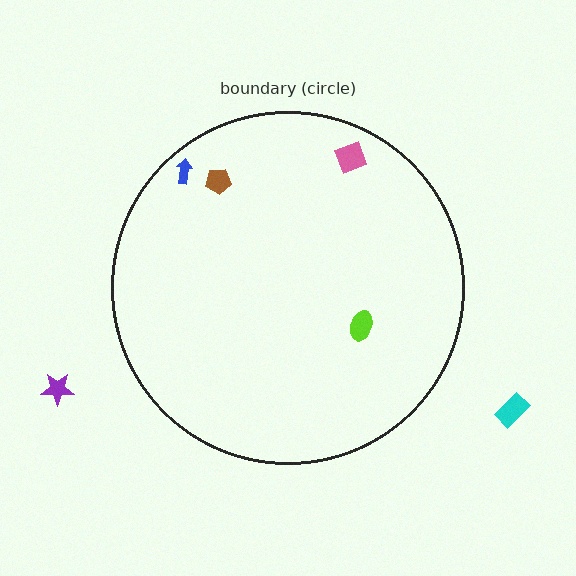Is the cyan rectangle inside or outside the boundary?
Outside.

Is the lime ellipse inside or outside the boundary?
Inside.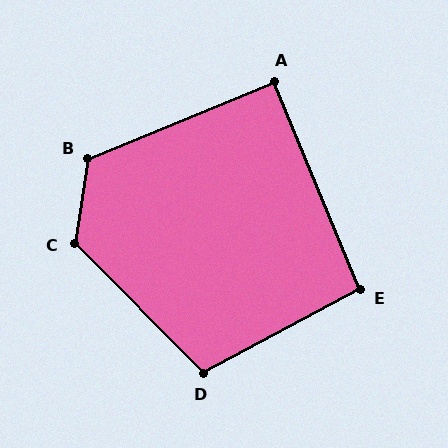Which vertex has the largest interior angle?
C, at approximately 126 degrees.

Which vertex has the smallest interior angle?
A, at approximately 90 degrees.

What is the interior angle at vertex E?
Approximately 96 degrees (obtuse).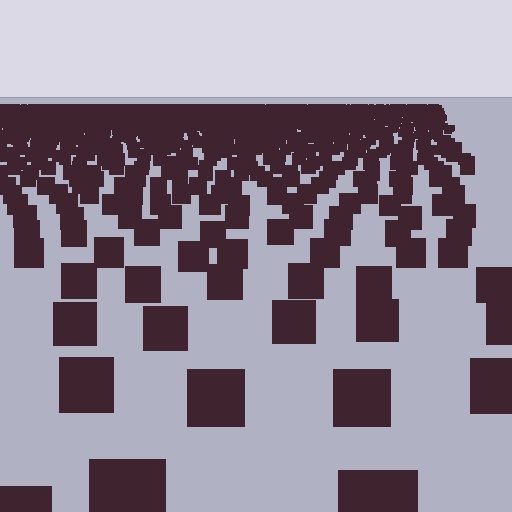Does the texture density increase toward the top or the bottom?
Density increases toward the top.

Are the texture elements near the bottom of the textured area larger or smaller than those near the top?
Larger. Near the bottom, elements are closer to the viewer and appear at a bigger on-screen size.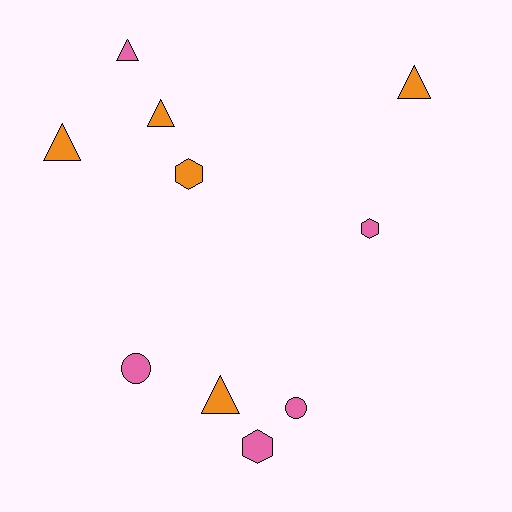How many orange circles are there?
There are no orange circles.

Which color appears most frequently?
Pink, with 5 objects.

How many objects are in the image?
There are 10 objects.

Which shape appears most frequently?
Triangle, with 5 objects.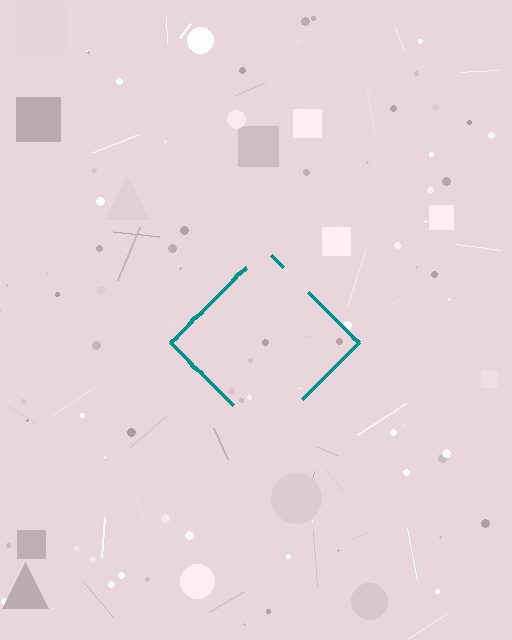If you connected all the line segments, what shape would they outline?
They would outline a diamond.